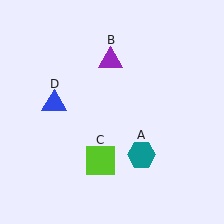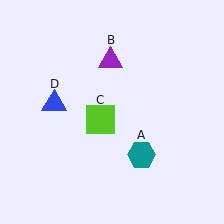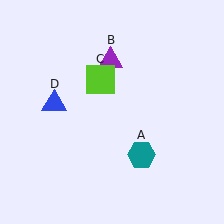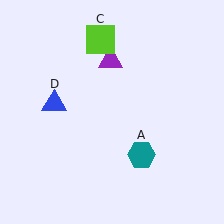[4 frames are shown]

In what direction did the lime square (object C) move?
The lime square (object C) moved up.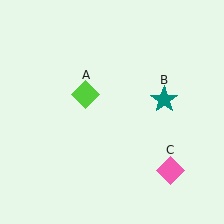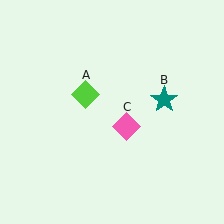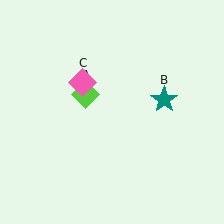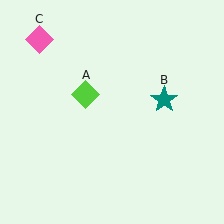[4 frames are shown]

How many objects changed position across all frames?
1 object changed position: pink diamond (object C).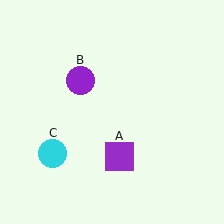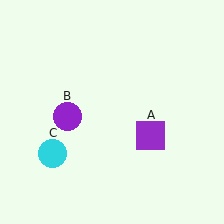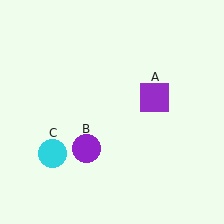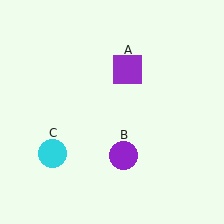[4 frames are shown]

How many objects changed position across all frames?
2 objects changed position: purple square (object A), purple circle (object B).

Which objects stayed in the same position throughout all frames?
Cyan circle (object C) remained stationary.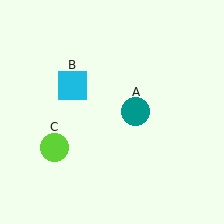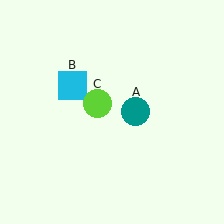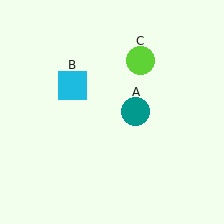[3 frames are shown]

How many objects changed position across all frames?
1 object changed position: lime circle (object C).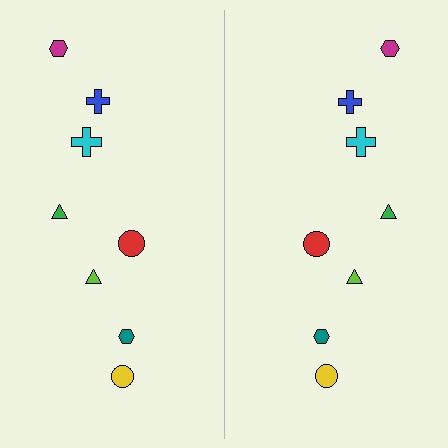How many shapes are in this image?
There are 16 shapes in this image.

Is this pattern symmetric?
Yes, this pattern has bilateral (reflection) symmetry.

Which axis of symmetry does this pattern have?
The pattern has a vertical axis of symmetry running through the center of the image.